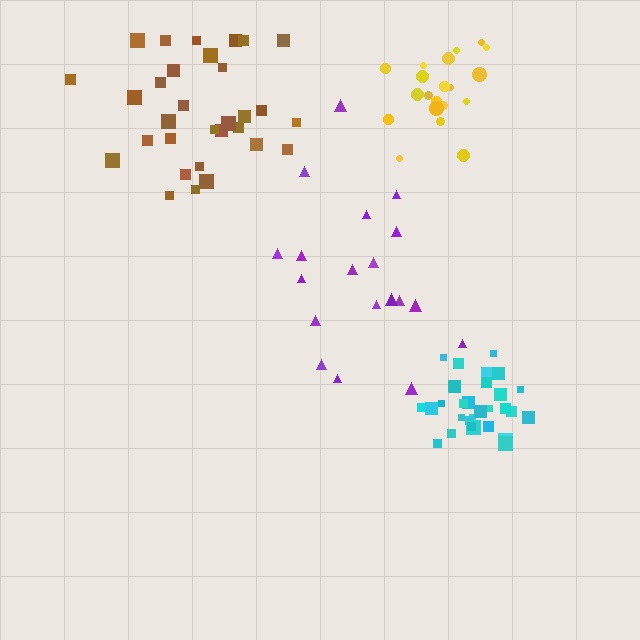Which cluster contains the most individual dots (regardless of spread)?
Brown (31).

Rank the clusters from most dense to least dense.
cyan, yellow, brown, purple.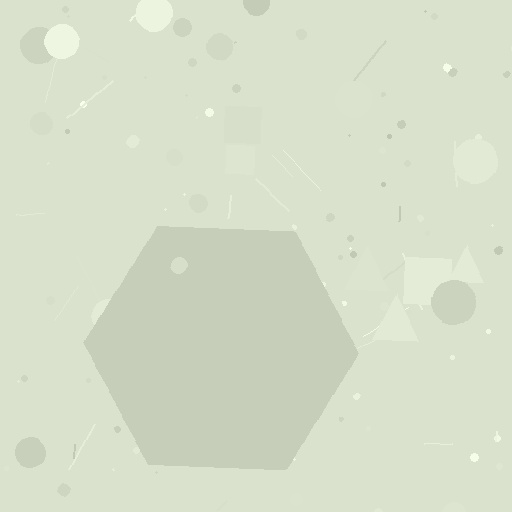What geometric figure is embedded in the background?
A hexagon is embedded in the background.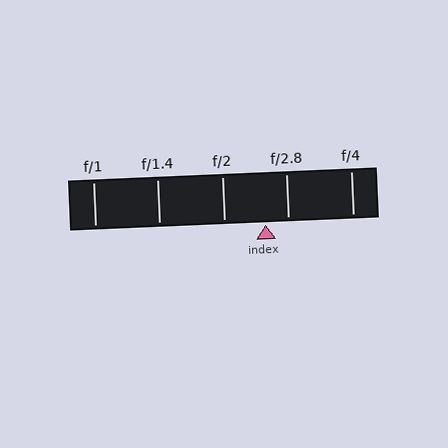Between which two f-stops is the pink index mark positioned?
The index mark is between f/2 and f/2.8.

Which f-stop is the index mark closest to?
The index mark is closest to f/2.8.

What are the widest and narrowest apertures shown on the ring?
The widest aperture shown is f/1 and the narrowest is f/4.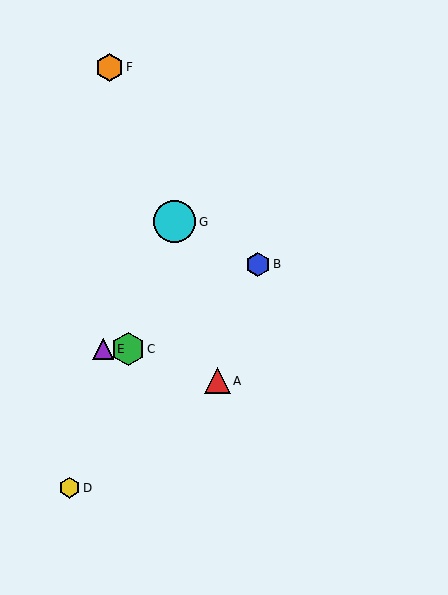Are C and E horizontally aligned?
Yes, both are at y≈349.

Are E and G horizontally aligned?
No, E is at y≈349 and G is at y≈222.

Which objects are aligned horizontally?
Objects C, E are aligned horizontally.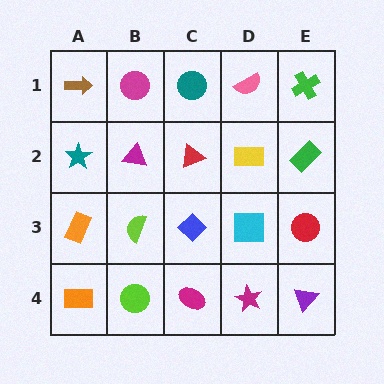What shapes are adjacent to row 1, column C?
A red triangle (row 2, column C), a magenta circle (row 1, column B), a pink semicircle (row 1, column D).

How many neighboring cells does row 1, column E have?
2.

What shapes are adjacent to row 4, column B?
A lime semicircle (row 3, column B), an orange rectangle (row 4, column A), a magenta ellipse (row 4, column C).